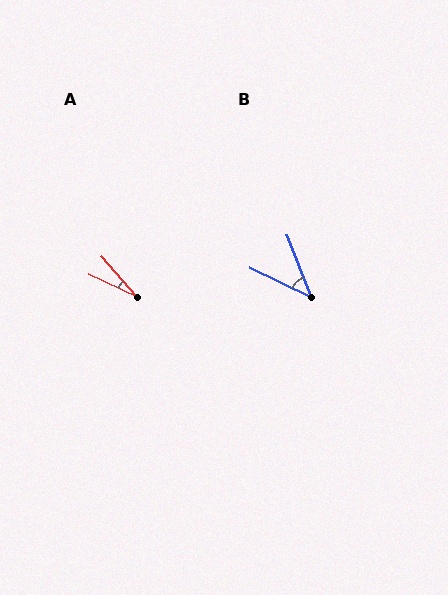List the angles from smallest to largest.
A (23°), B (43°).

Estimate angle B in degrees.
Approximately 43 degrees.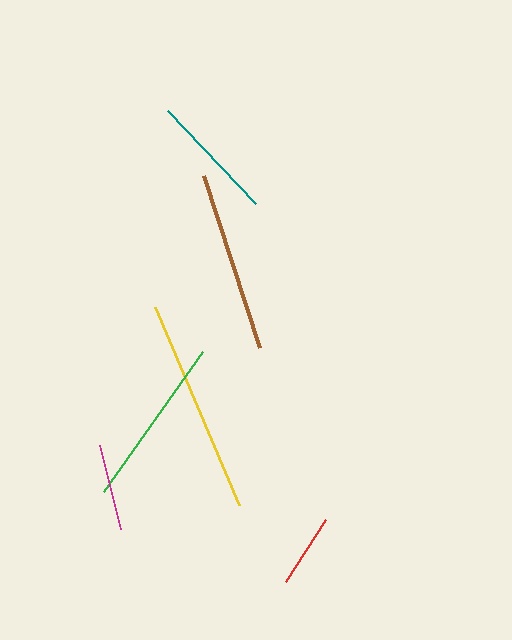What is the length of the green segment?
The green segment is approximately 172 pixels long.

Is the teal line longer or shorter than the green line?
The green line is longer than the teal line.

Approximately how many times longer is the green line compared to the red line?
The green line is approximately 2.3 times the length of the red line.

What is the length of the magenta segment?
The magenta segment is approximately 86 pixels long.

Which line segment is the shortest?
The red line is the shortest at approximately 74 pixels.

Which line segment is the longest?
The yellow line is the longest at approximately 216 pixels.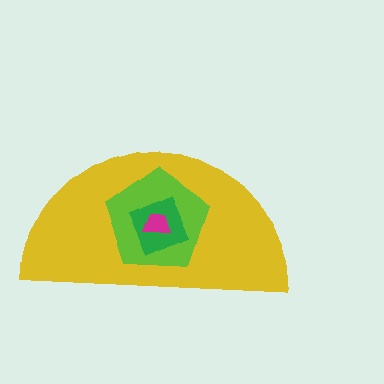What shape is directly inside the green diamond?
The magenta trapezoid.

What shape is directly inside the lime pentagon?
The green diamond.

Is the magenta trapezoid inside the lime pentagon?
Yes.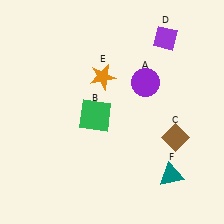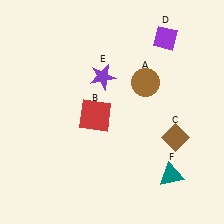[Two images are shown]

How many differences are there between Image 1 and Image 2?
There are 3 differences between the two images.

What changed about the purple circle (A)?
In Image 1, A is purple. In Image 2, it changed to brown.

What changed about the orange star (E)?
In Image 1, E is orange. In Image 2, it changed to purple.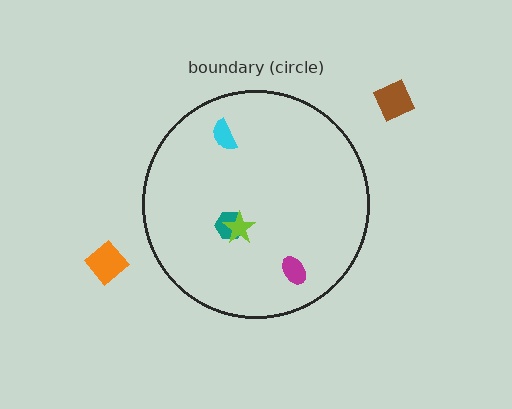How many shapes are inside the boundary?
4 inside, 2 outside.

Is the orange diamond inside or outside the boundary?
Outside.